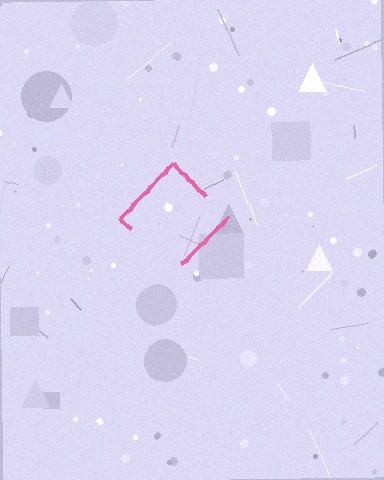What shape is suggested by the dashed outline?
The dashed outline suggests a diamond.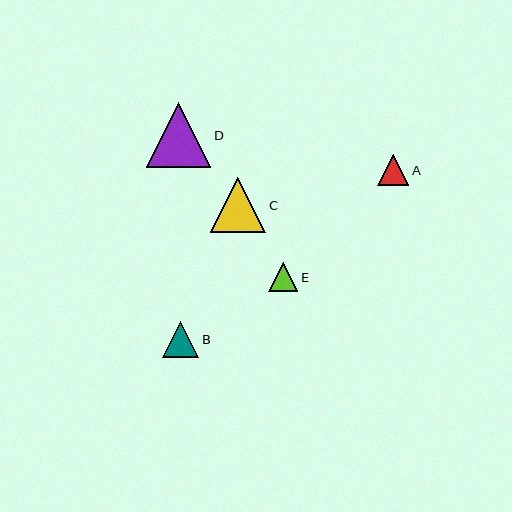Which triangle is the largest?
Triangle D is the largest with a size of approximately 65 pixels.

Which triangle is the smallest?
Triangle E is the smallest with a size of approximately 29 pixels.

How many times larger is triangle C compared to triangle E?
Triangle C is approximately 1.9 times the size of triangle E.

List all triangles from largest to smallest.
From largest to smallest: D, C, B, A, E.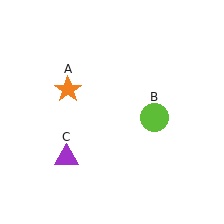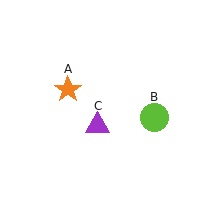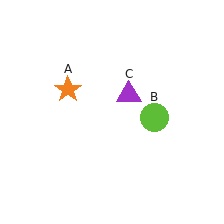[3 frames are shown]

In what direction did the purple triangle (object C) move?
The purple triangle (object C) moved up and to the right.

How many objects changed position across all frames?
1 object changed position: purple triangle (object C).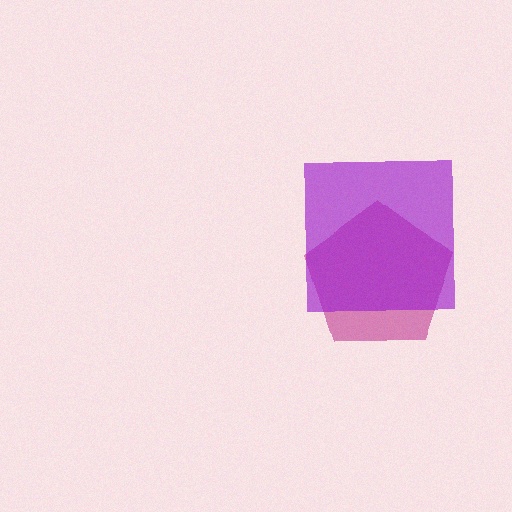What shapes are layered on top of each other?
The layered shapes are: a magenta pentagon, a purple square.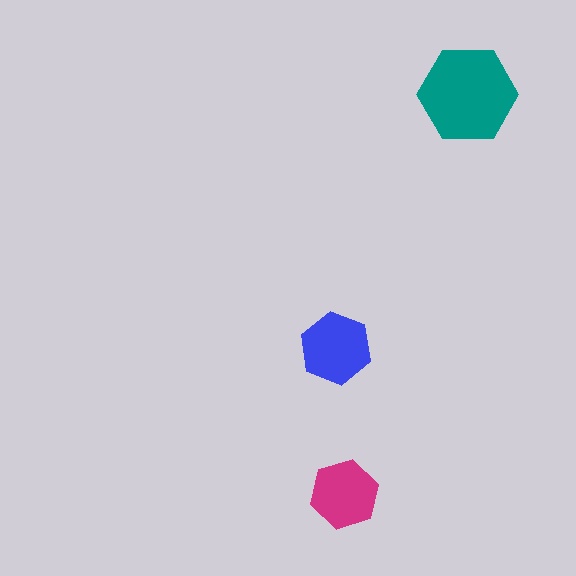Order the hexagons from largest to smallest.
the teal one, the blue one, the magenta one.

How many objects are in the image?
There are 3 objects in the image.